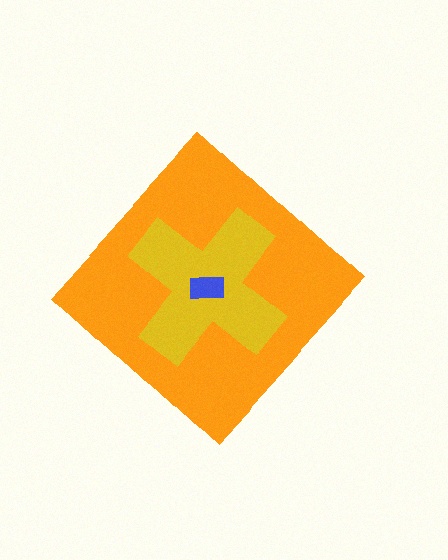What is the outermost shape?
The orange diamond.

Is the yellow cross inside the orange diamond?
Yes.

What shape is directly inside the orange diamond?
The yellow cross.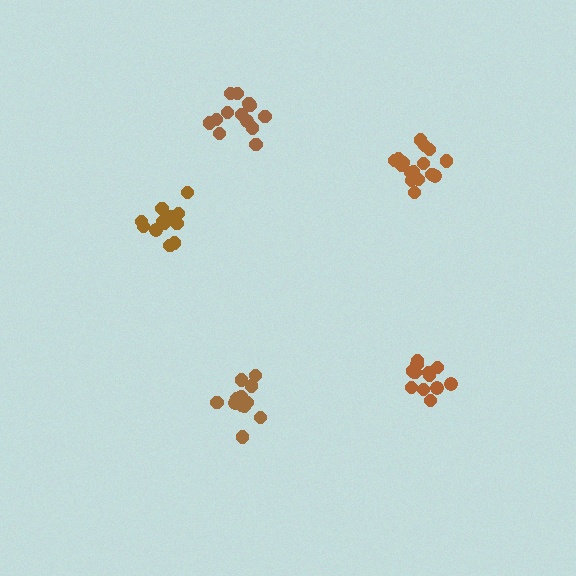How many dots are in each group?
Group 1: 13 dots, Group 2: 16 dots, Group 3: 12 dots, Group 4: 15 dots, Group 5: 12 dots (68 total).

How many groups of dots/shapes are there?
There are 5 groups.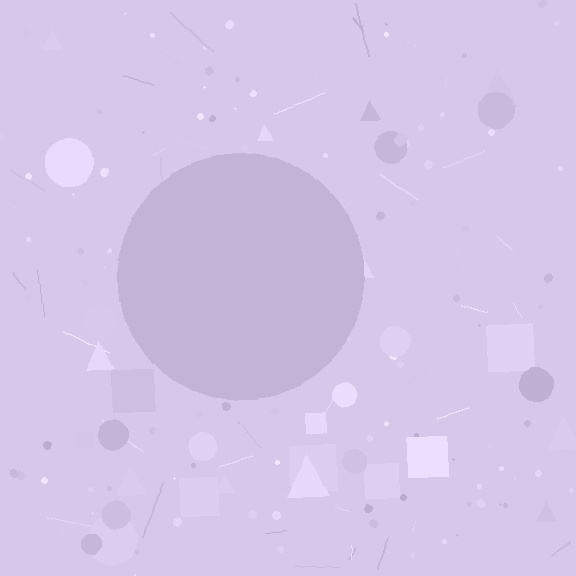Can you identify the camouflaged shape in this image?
The camouflaged shape is a circle.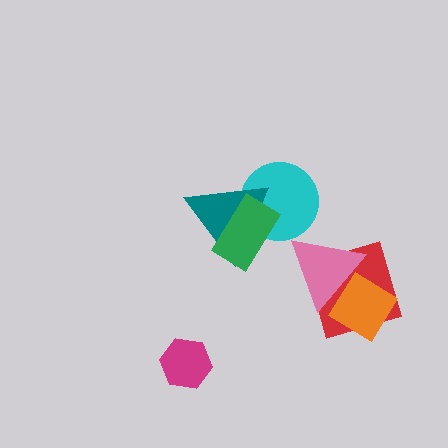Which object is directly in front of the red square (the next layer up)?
The pink triangle is directly in front of the red square.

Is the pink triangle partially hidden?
Yes, it is partially covered by another shape.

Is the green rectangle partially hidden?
No, no other shape covers it.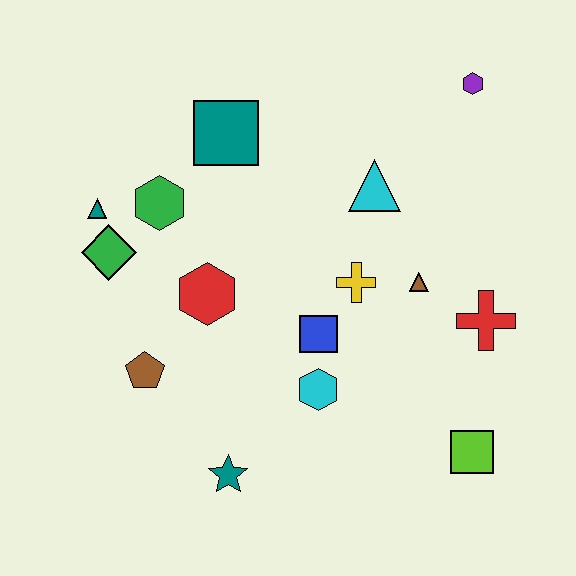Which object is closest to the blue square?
The cyan hexagon is closest to the blue square.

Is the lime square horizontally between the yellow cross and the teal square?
No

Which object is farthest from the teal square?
The lime square is farthest from the teal square.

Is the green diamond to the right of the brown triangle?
No